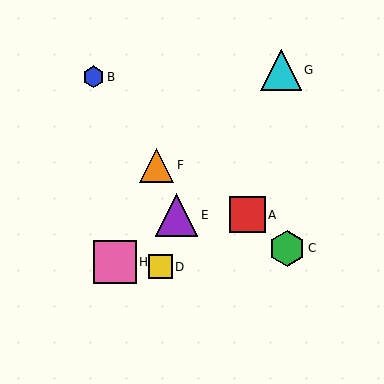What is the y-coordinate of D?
Object D is at y≈267.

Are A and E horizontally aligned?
Yes, both are at y≈215.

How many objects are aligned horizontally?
2 objects (A, E) are aligned horizontally.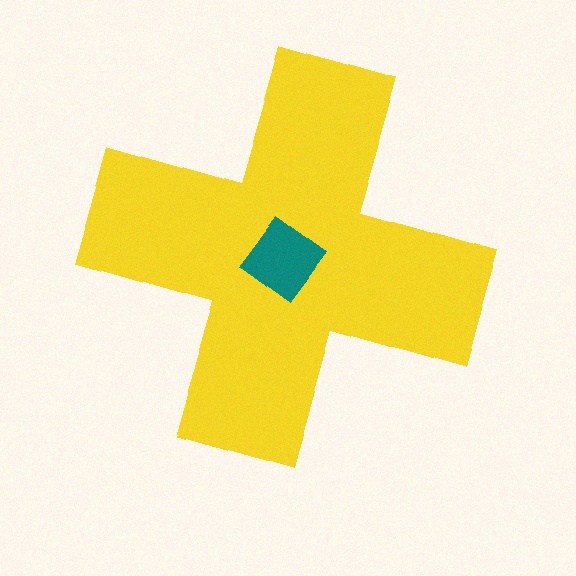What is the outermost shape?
The yellow cross.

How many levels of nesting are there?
2.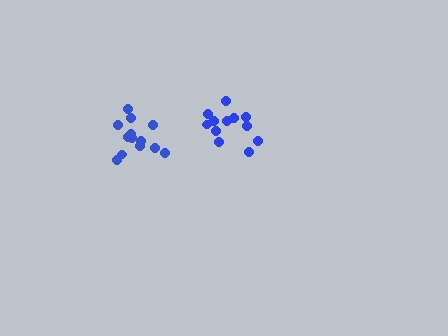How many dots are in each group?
Group 1: 13 dots, Group 2: 12 dots (25 total).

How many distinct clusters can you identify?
There are 2 distinct clusters.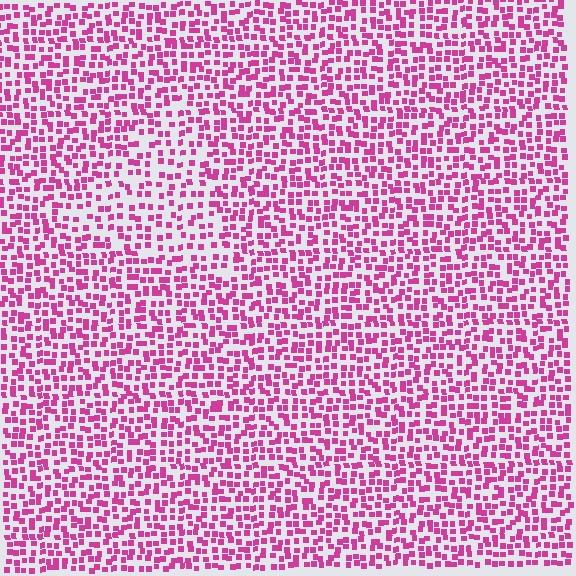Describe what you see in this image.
The image contains small magenta elements arranged at two different densities. A triangle-shaped region is visible where the elements are less densely packed than the surrounding area.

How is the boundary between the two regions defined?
The boundary is defined by a change in element density (approximately 1.6x ratio). All elements are the same color, size, and shape.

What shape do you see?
I see a triangle.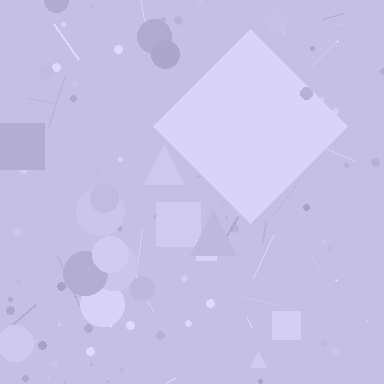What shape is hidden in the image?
A diamond is hidden in the image.